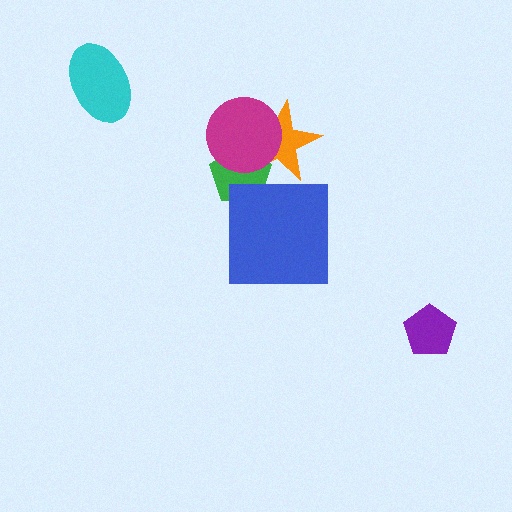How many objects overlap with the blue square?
1 object overlaps with the blue square.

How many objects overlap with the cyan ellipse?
0 objects overlap with the cyan ellipse.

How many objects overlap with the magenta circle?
2 objects overlap with the magenta circle.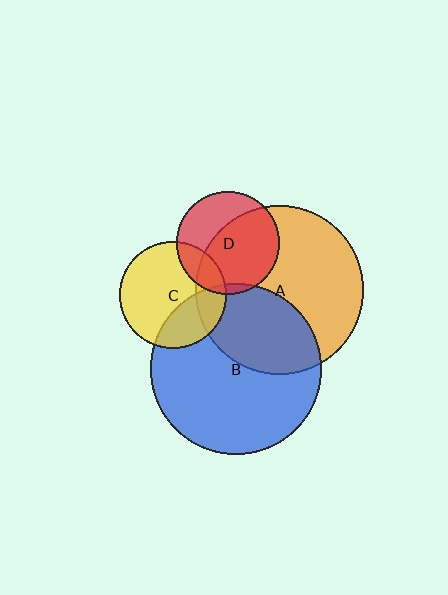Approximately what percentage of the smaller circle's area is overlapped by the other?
Approximately 5%.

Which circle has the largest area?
Circle B (blue).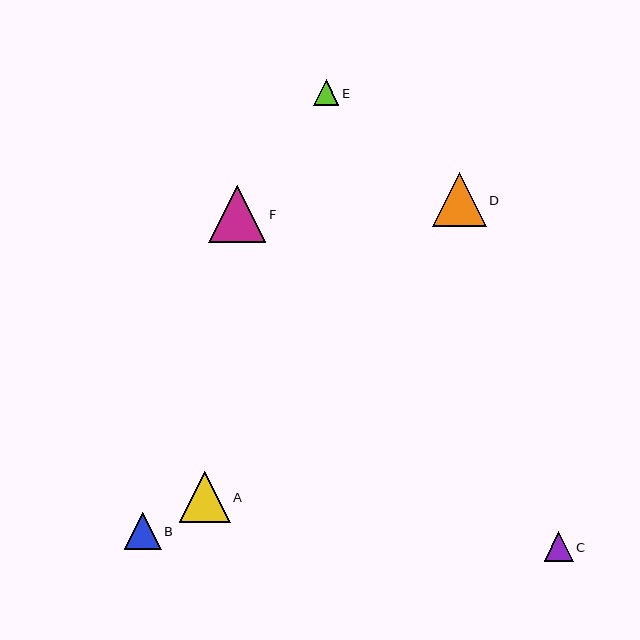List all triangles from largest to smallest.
From largest to smallest: F, D, A, B, C, E.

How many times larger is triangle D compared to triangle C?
Triangle D is approximately 1.9 times the size of triangle C.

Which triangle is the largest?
Triangle F is the largest with a size of approximately 58 pixels.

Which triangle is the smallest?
Triangle E is the smallest with a size of approximately 26 pixels.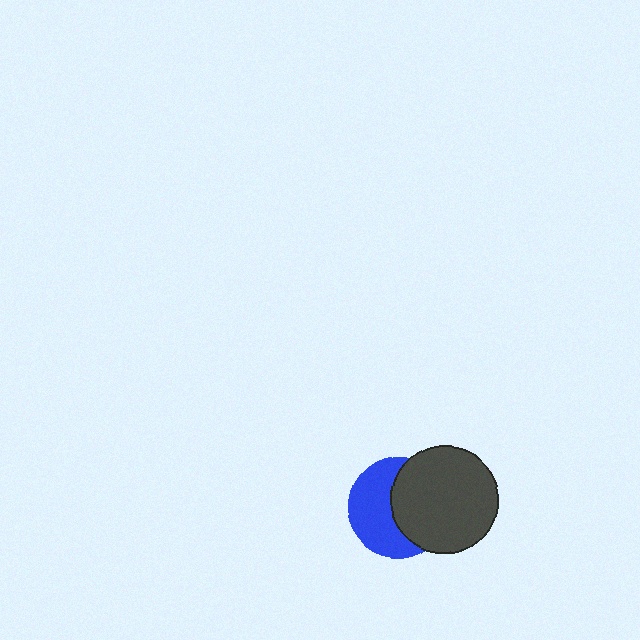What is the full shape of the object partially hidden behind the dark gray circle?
The partially hidden object is a blue circle.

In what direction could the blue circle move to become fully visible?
The blue circle could move left. That would shift it out from behind the dark gray circle entirely.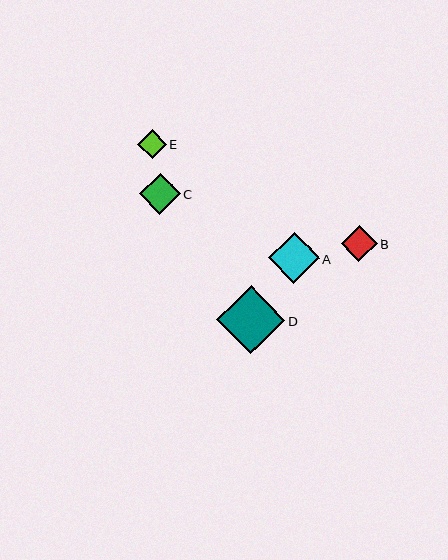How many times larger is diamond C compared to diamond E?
Diamond C is approximately 1.4 times the size of diamond E.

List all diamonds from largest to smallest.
From largest to smallest: D, A, C, B, E.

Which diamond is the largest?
Diamond D is the largest with a size of approximately 68 pixels.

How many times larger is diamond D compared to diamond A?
Diamond D is approximately 1.3 times the size of diamond A.